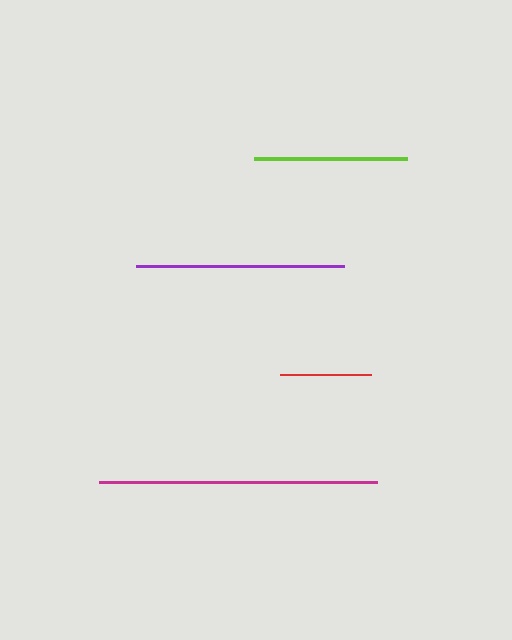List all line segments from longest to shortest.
From longest to shortest: magenta, purple, lime, red.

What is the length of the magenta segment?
The magenta segment is approximately 278 pixels long.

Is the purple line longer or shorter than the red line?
The purple line is longer than the red line.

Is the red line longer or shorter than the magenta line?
The magenta line is longer than the red line.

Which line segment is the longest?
The magenta line is the longest at approximately 278 pixels.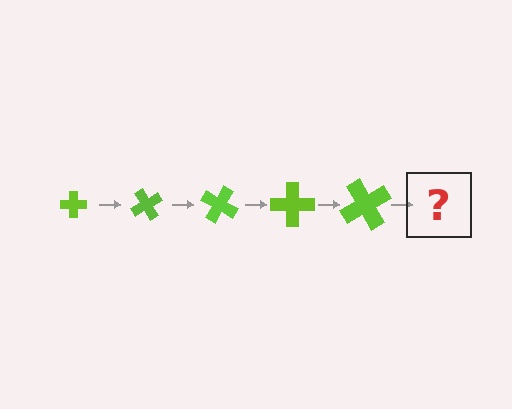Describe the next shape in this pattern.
It should be a cross, larger than the previous one and rotated 300 degrees from the start.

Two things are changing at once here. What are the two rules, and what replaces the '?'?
The two rules are that the cross grows larger each step and it rotates 60 degrees each step. The '?' should be a cross, larger than the previous one and rotated 300 degrees from the start.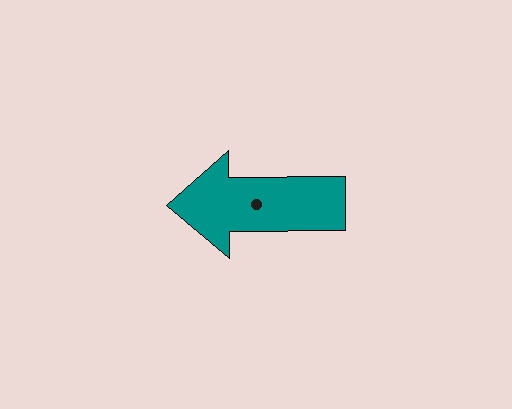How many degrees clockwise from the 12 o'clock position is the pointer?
Approximately 269 degrees.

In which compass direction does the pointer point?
West.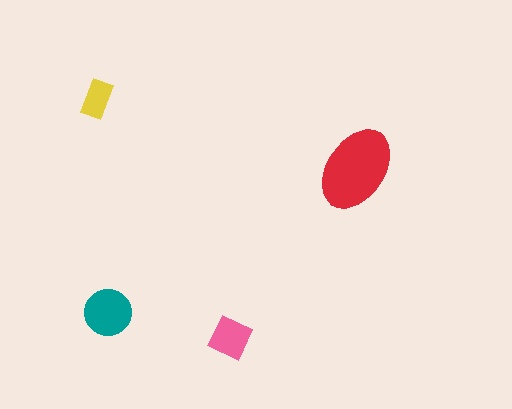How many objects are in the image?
There are 4 objects in the image.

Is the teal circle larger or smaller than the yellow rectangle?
Larger.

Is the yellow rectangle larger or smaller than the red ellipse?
Smaller.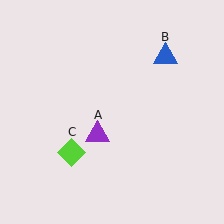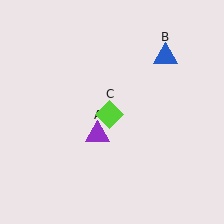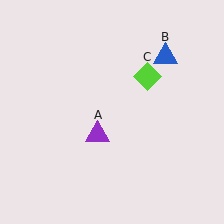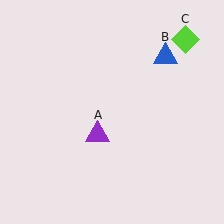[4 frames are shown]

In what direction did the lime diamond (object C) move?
The lime diamond (object C) moved up and to the right.